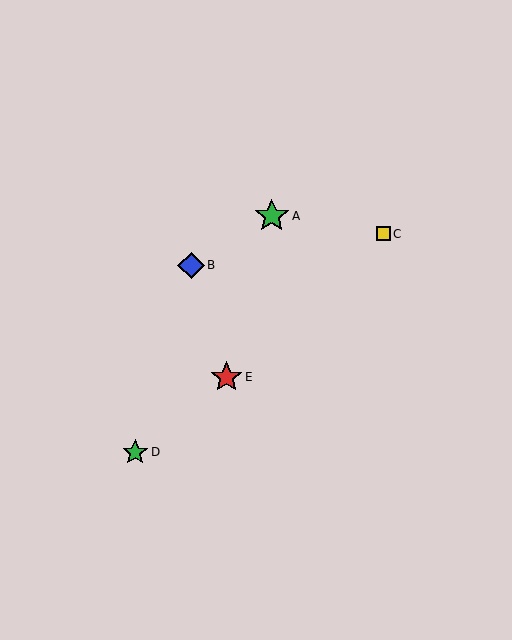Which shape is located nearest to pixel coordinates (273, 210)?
The green star (labeled A) at (272, 216) is nearest to that location.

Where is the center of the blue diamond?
The center of the blue diamond is at (191, 265).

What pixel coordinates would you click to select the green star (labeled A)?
Click at (272, 216) to select the green star A.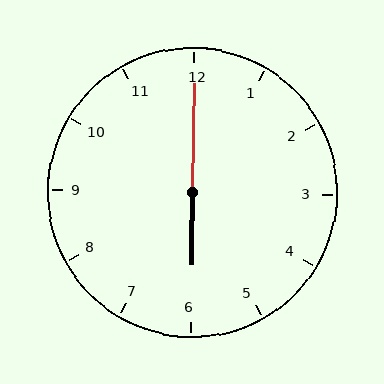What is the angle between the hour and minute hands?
Approximately 180 degrees.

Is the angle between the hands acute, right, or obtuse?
It is obtuse.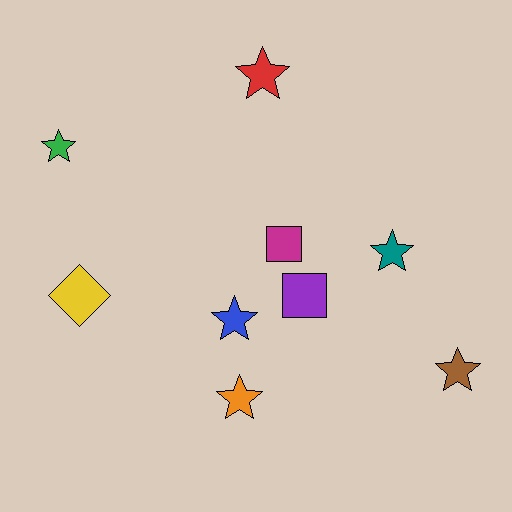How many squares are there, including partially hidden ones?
There are 2 squares.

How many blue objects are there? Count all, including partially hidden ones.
There is 1 blue object.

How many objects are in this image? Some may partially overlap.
There are 9 objects.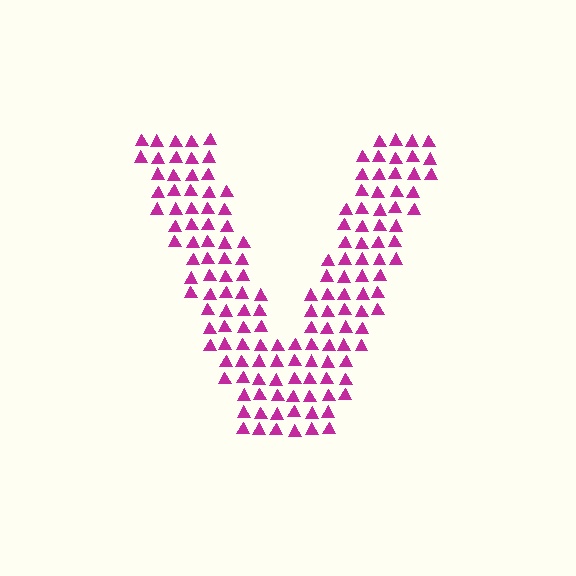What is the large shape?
The large shape is the letter V.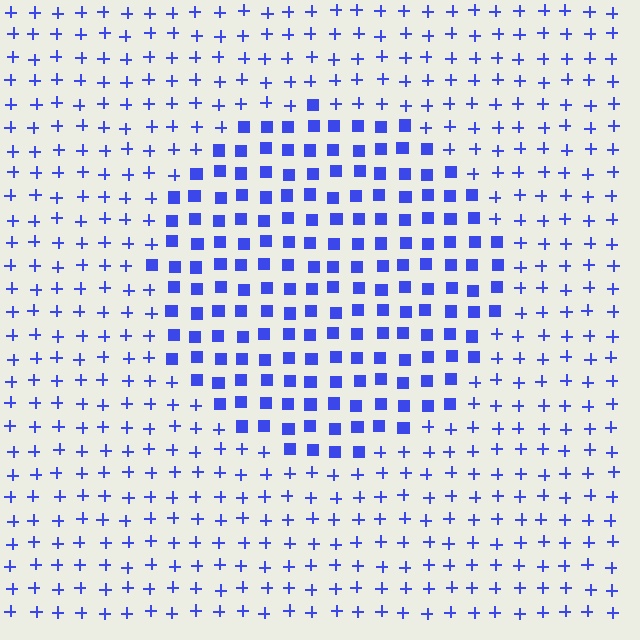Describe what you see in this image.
The image is filled with small blue elements arranged in a uniform grid. A circle-shaped region contains squares, while the surrounding area contains plus signs. The boundary is defined purely by the change in element shape.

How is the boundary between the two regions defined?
The boundary is defined by a change in element shape: squares inside vs. plus signs outside. All elements share the same color and spacing.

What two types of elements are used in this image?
The image uses squares inside the circle region and plus signs outside it.